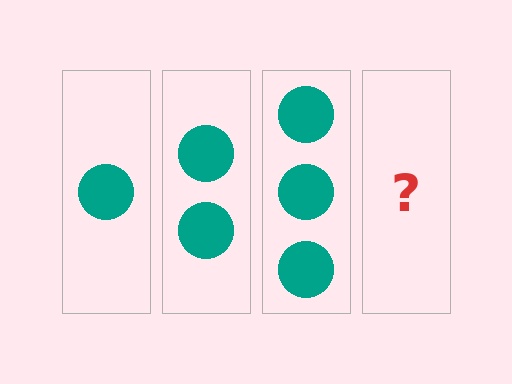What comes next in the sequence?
The next element should be 4 circles.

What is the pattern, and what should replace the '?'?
The pattern is that each step adds one more circle. The '?' should be 4 circles.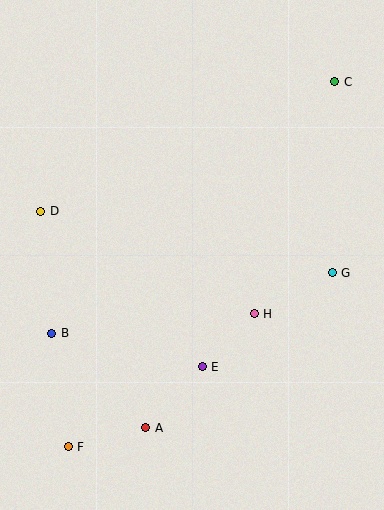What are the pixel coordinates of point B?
Point B is at (52, 333).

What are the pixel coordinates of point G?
Point G is at (332, 273).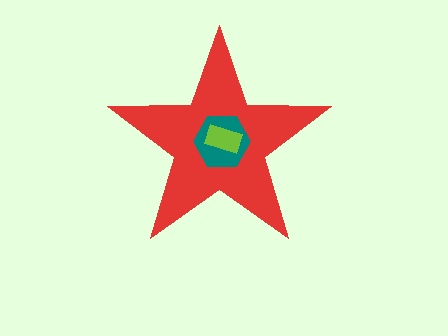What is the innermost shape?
The lime rectangle.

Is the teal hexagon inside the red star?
Yes.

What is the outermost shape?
The red star.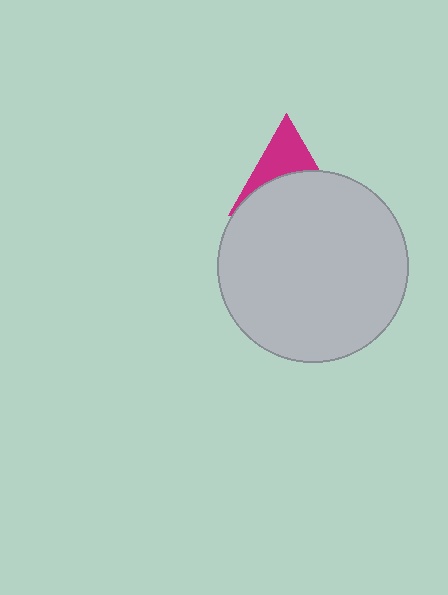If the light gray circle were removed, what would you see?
You would see the complete magenta triangle.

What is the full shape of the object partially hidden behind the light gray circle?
The partially hidden object is a magenta triangle.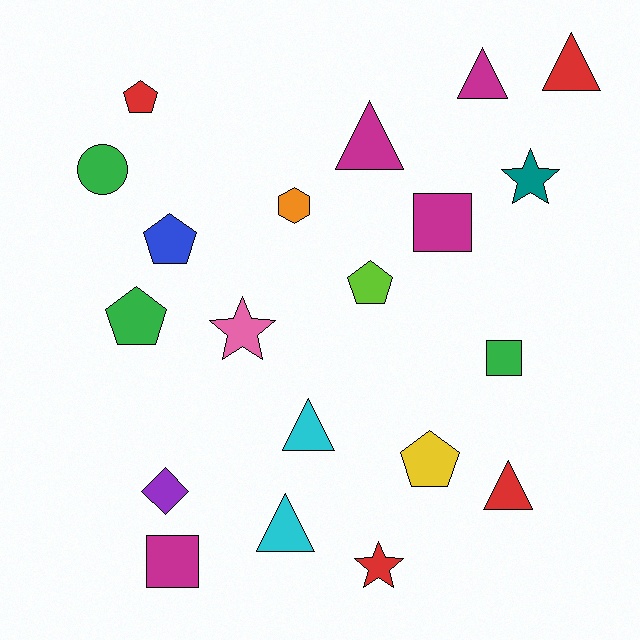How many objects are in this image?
There are 20 objects.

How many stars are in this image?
There are 3 stars.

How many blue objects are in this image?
There is 1 blue object.